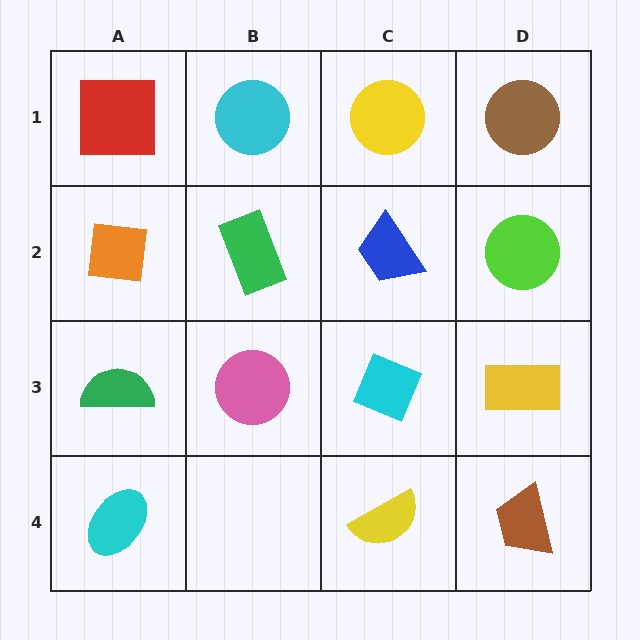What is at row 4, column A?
A cyan ellipse.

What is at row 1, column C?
A yellow circle.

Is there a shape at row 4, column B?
No, that cell is empty.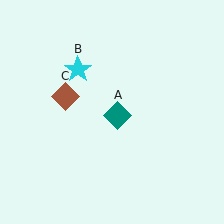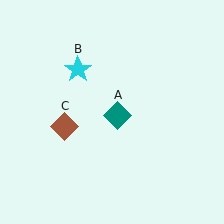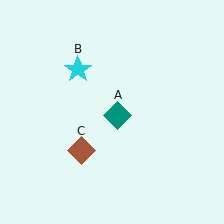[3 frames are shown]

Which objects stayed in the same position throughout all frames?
Teal diamond (object A) and cyan star (object B) remained stationary.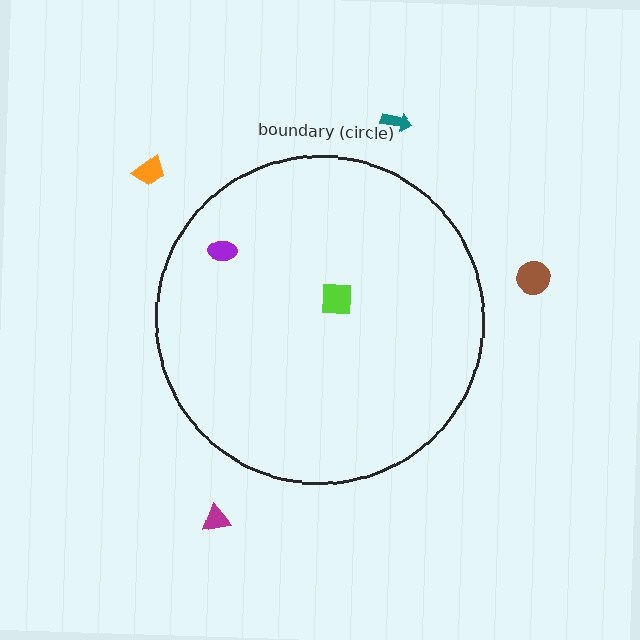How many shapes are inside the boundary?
2 inside, 4 outside.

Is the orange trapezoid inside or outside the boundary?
Outside.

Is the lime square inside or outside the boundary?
Inside.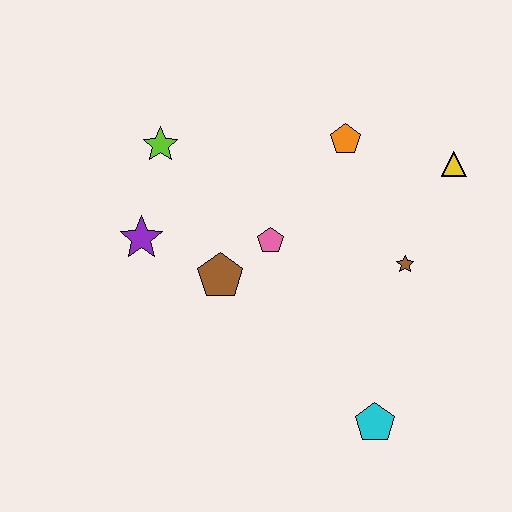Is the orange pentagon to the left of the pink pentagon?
No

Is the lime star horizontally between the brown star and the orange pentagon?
No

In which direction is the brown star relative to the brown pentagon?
The brown star is to the right of the brown pentagon.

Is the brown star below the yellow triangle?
Yes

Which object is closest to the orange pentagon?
The yellow triangle is closest to the orange pentagon.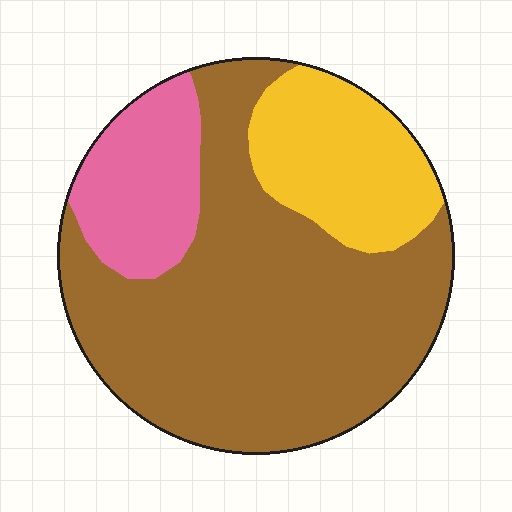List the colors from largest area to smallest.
From largest to smallest: brown, yellow, pink.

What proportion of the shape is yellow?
Yellow covers 20% of the shape.